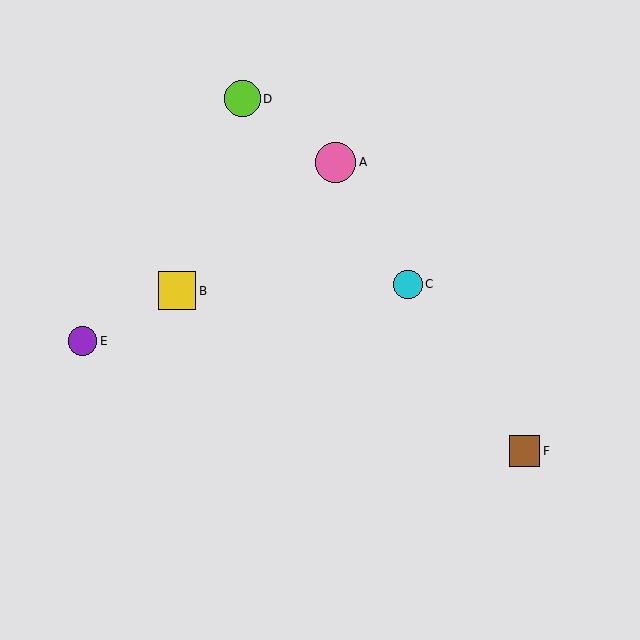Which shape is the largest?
The pink circle (labeled A) is the largest.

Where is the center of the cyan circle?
The center of the cyan circle is at (408, 284).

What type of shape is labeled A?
Shape A is a pink circle.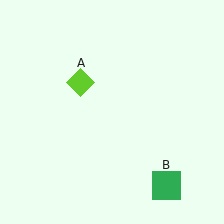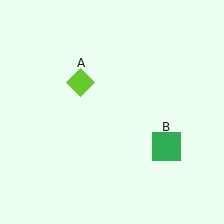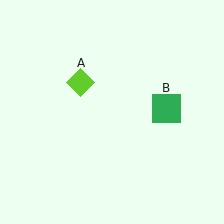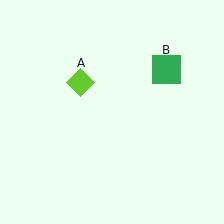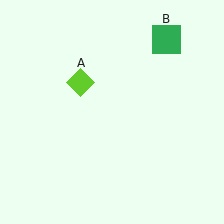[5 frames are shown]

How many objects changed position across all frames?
1 object changed position: green square (object B).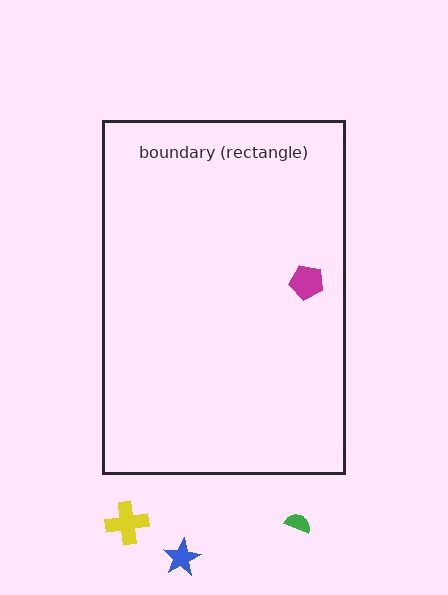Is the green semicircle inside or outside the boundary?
Outside.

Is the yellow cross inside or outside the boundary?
Outside.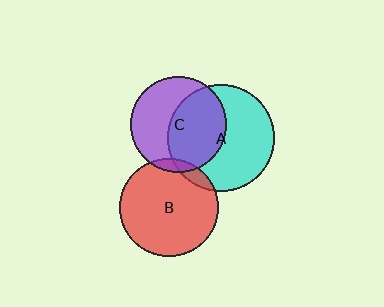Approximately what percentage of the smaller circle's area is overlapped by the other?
Approximately 10%.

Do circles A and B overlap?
Yes.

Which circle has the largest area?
Circle A (cyan).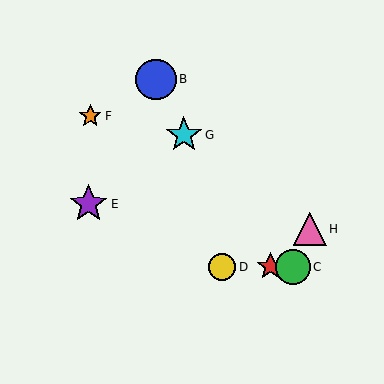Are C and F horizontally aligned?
No, C is at y≈267 and F is at y≈116.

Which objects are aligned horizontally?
Objects A, C, D are aligned horizontally.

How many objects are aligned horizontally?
3 objects (A, C, D) are aligned horizontally.